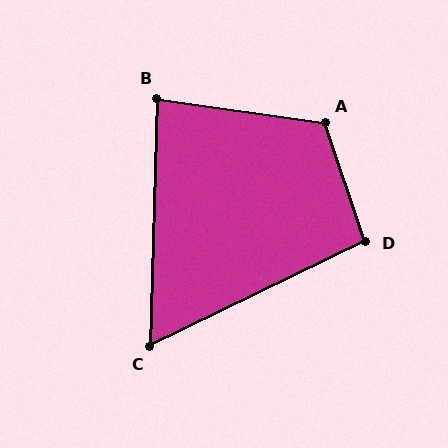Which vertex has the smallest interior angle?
C, at approximately 63 degrees.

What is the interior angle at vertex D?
Approximately 97 degrees (obtuse).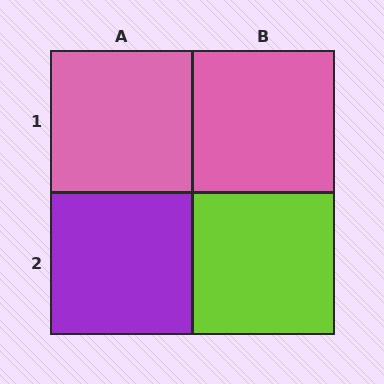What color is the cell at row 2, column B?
Lime.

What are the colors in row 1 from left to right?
Pink, pink.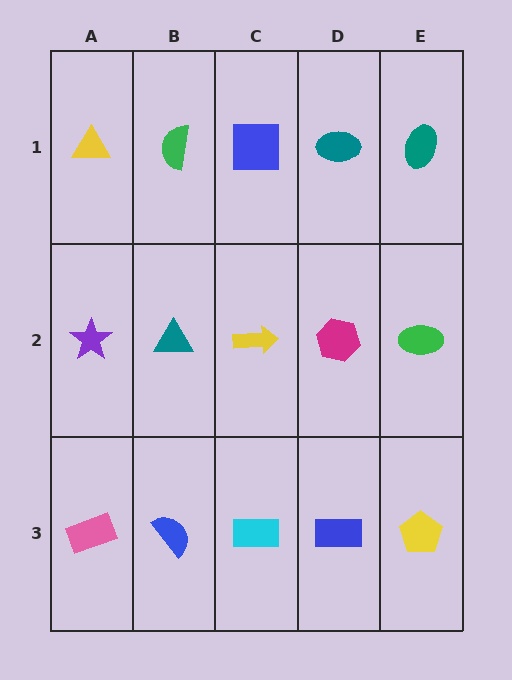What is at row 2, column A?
A purple star.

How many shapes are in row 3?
5 shapes.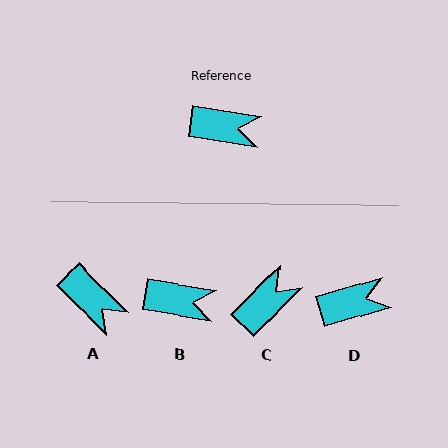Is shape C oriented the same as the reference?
No, it is off by about 54 degrees.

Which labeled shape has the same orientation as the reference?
B.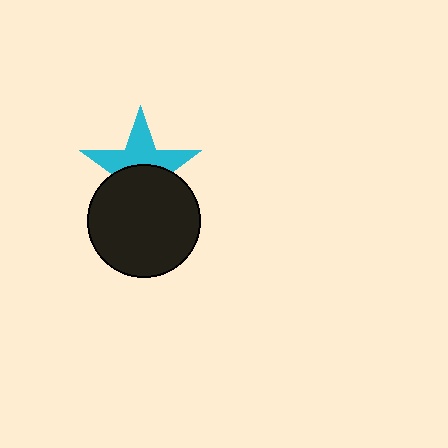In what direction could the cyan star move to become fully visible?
The cyan star could move up. That would shift it out from behind the black circle entirely.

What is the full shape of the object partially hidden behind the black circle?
The partially hidden object is a cyan star.